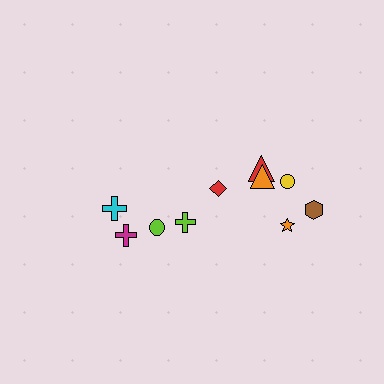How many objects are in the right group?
There are 6 objects.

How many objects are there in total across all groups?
There are 10 objects.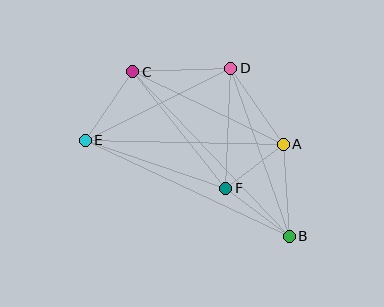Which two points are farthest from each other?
Points B and C are farthest from each other.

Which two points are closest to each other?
Points A and F are closest to each other.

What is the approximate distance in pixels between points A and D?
The distance between A and D is approximately 93 pixels.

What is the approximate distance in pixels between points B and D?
The distance between B and D is approximately 178 pixels.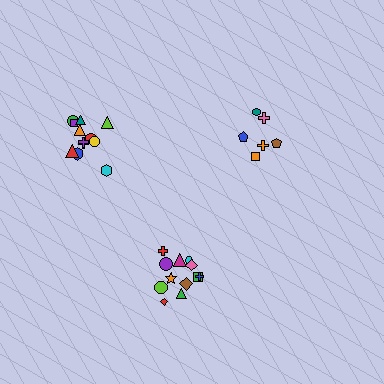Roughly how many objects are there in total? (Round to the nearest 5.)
Roughly 30 objects in total.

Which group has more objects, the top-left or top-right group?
The top-left group.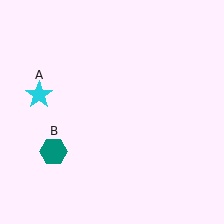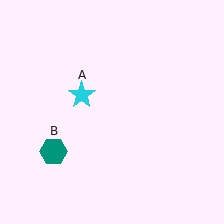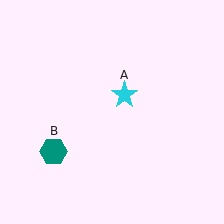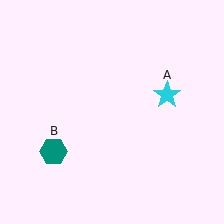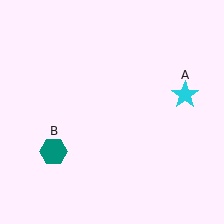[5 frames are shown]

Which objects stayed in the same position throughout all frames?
Teal hexagon (object B) remained stationary.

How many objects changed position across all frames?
1 object changed position: cyan star (object A).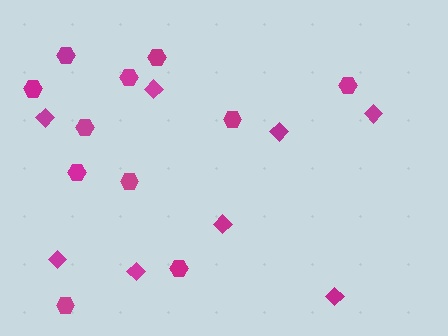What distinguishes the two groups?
There are 2 groups: one group of hexagons (11) and one group of diamonds (8).